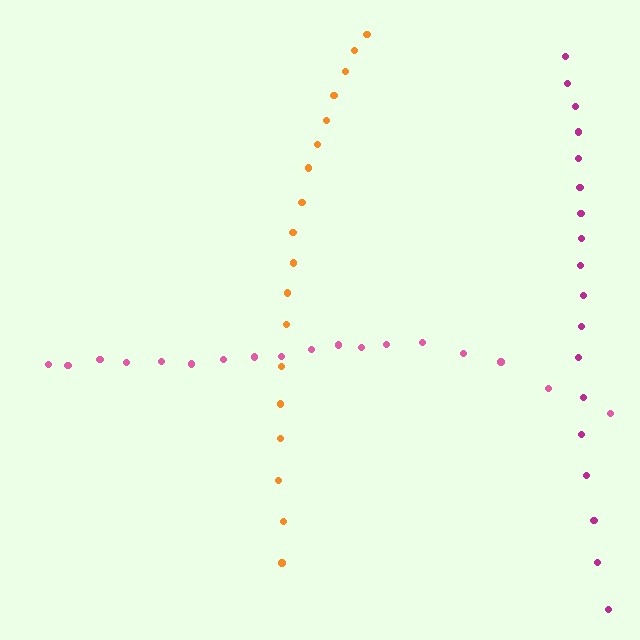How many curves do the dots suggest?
There are 3 distinct paths.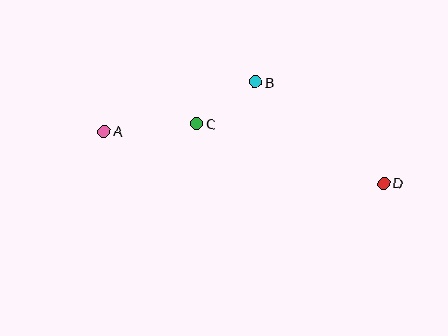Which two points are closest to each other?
Points B and C are closest to each other.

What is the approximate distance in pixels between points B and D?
The distance between B and D is approximately 163 pixels.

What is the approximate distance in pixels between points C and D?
The distance between C and D is approximately 196 pixels.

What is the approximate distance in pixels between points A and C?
The distance between A and C is approximately 93 pixels.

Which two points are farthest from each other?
Points A and D are farthest from each other.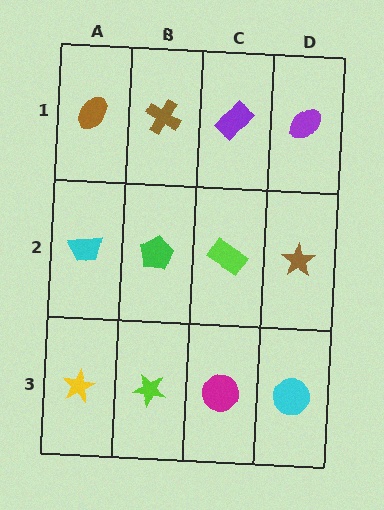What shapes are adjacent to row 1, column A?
A cyan trapezoid (row 2, column A), a brown cross (row 1, column B).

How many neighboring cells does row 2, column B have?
4.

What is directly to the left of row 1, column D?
A purple rectangle.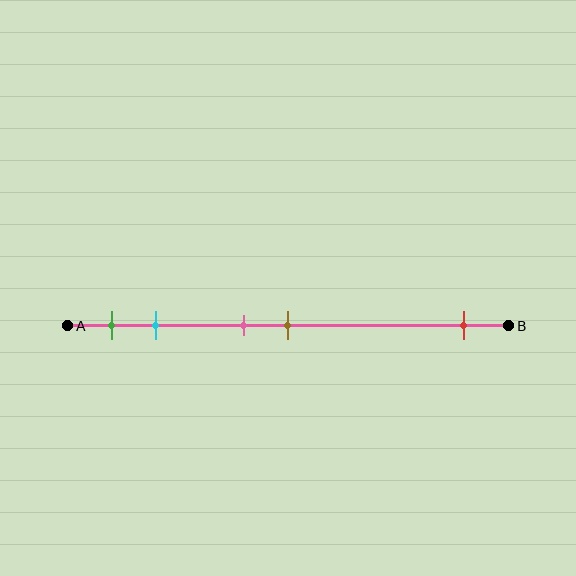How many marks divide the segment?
There are 5 marks dividing the segment.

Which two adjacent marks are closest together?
The pink and brown marks are the closest adjacent pair.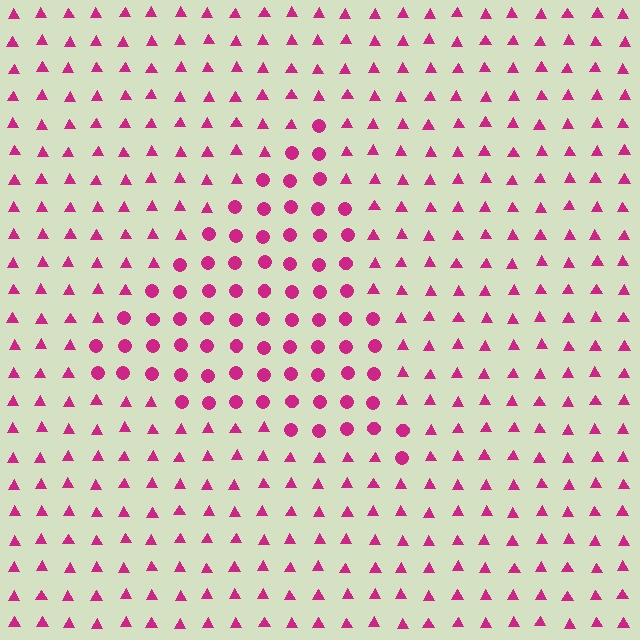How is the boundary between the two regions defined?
The boundary is defined by a change in element shape: circles inside vs. triangles outside. All elements share the same color and spacing.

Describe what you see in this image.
The image is filled with small magenta elements arranged in a uniform grid. A triangle-shaped region contains circles, while the surrounding area contains triangles. The boundary is defined purely by the change in element shape.